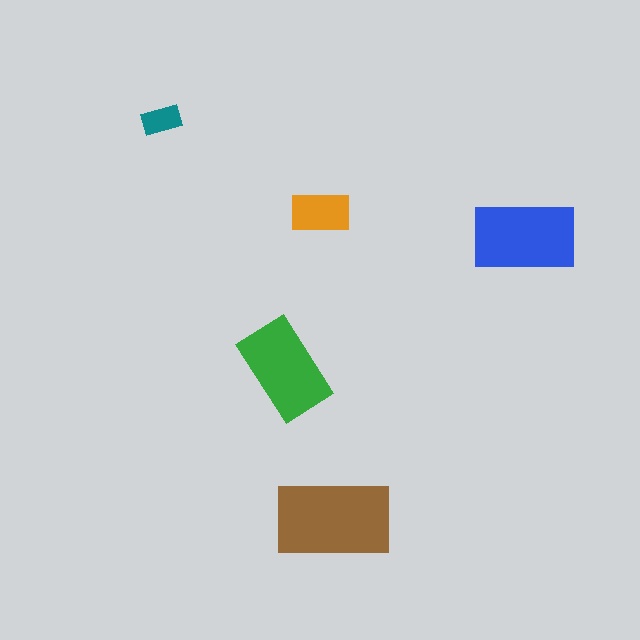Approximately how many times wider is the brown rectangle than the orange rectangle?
About 2 times wider.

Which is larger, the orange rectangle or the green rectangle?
The green one.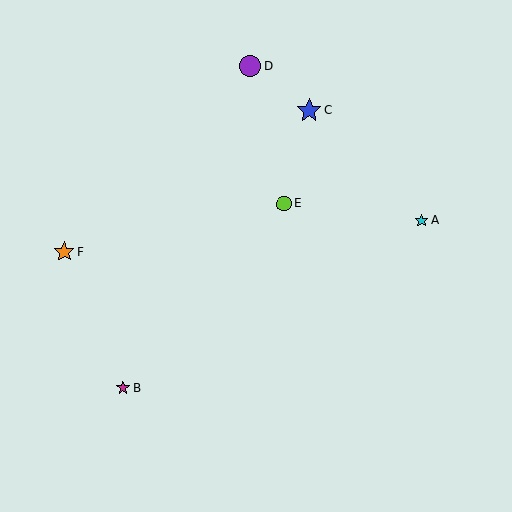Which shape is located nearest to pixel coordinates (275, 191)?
The lime circle (labeled E) at (284, 204) is nearest to that location.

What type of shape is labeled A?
Shape A is a cyan star.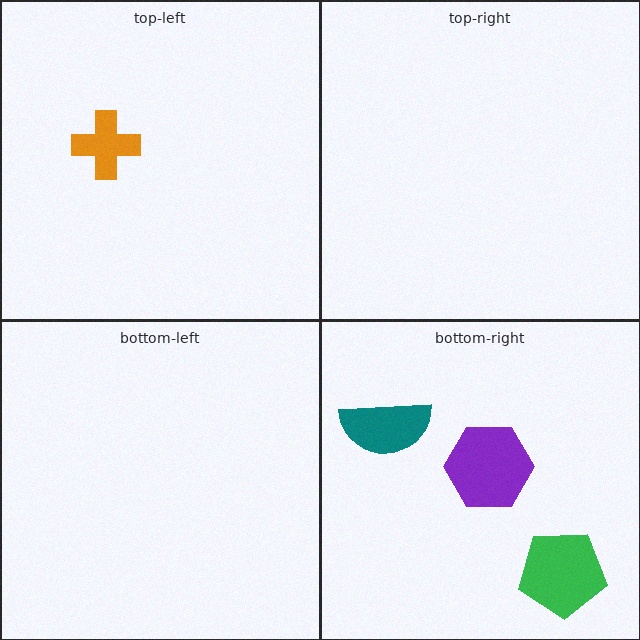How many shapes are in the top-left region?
1.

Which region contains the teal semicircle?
The bottom-right region.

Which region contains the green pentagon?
The bottom-right region.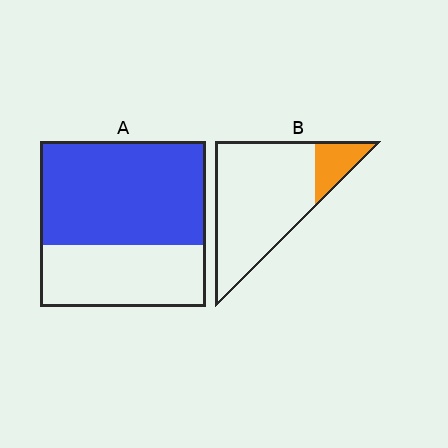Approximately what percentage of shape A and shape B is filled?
A is approximately 65% and B is approximately 15%.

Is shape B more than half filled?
No.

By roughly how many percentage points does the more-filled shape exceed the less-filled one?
By roughly 45 percentage points (A over B).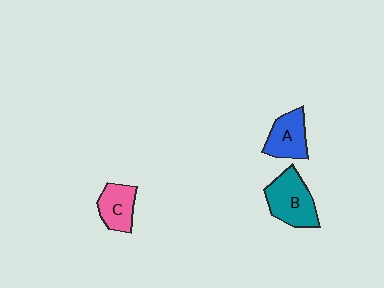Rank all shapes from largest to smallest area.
From largest to smallest: B (teal), A (blue), C (pink).